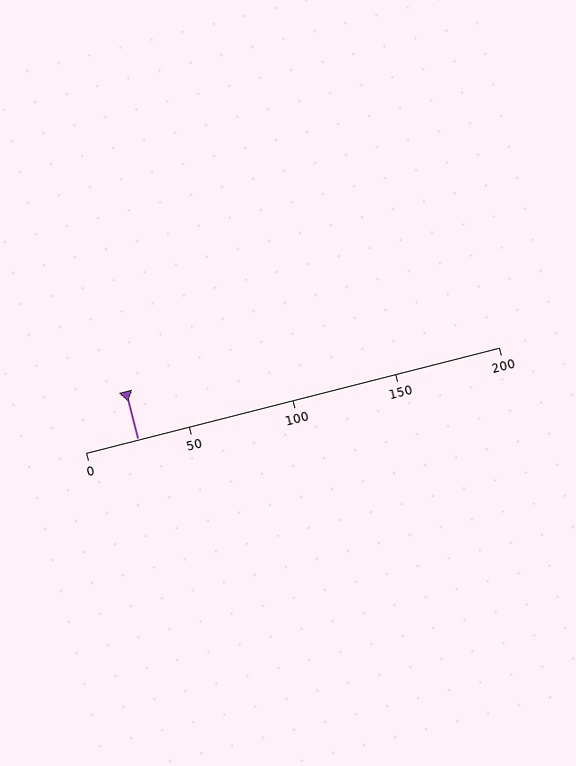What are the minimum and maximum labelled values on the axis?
The axis runs from 0 to 200.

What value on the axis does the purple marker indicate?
The marker indicates approximately 25.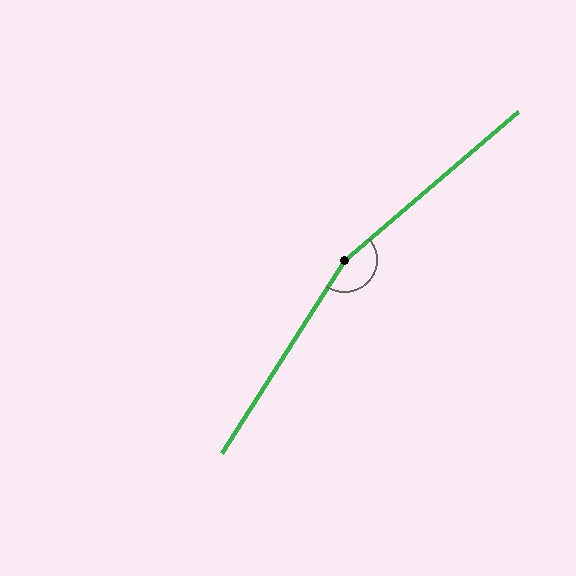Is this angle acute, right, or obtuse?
It is obtuse.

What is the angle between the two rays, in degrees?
Approximately 163 degrees.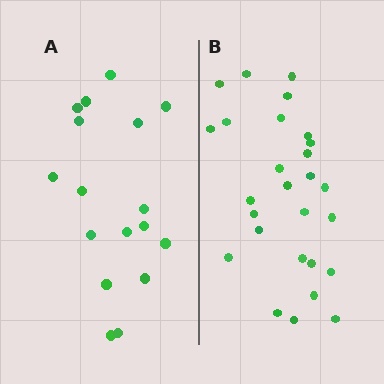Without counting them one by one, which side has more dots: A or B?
Region B (the right region) has more dots.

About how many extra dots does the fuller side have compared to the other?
Region B has roughly 10 or so more dots than region A.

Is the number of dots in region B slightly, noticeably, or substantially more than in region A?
Region B has substantially more. The ratio is roughly 1.6 to 1.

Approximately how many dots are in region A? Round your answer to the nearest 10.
About 20 dots. (The exact count is 17, which rounds to 20.)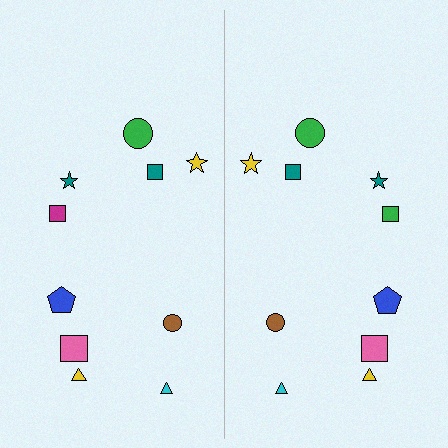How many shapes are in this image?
There are 20 shapes in this image.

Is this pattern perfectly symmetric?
No, the pattern is not perfectly symmetric. The green square on the right side breaks the symmetry — its mirror counterpart is magenta.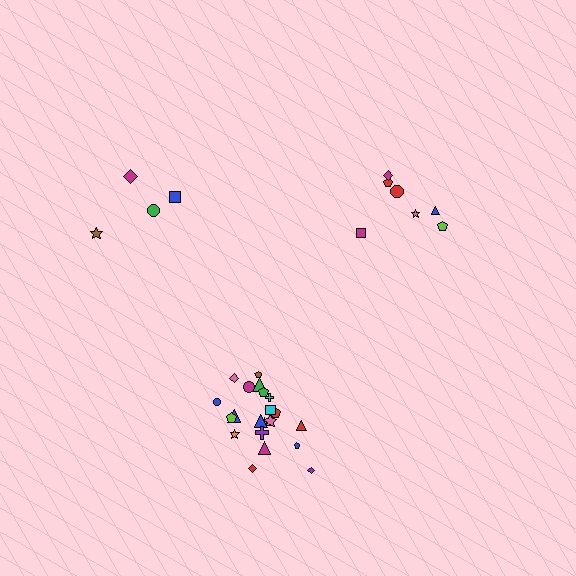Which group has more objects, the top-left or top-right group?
The top-right group.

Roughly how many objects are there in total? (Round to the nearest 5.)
Roughly 35 objects in total.